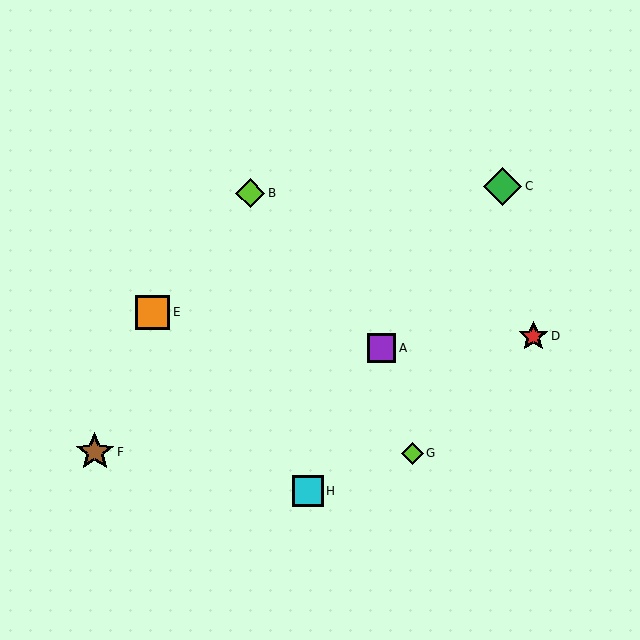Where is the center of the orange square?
The center of the orange square is at (153, 312).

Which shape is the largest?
The brown star (labeled F) is the largest.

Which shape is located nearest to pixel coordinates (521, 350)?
The red star (labeled D) at (533, 336) is nearest to that location.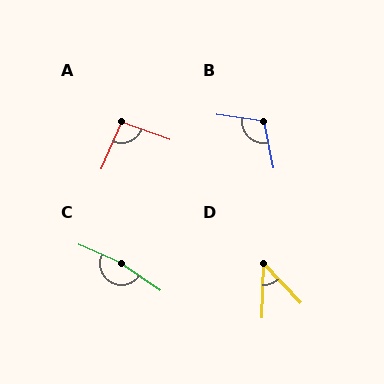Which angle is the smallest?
D, at approximately 45 degrees.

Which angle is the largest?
C, at approximately 169 degrees.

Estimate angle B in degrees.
Approximately 109 degrees.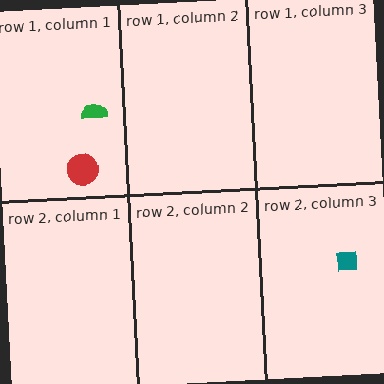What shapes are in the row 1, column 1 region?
The green semicircle, the red circle.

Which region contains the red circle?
The row 1, column 1 region.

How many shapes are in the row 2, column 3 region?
1.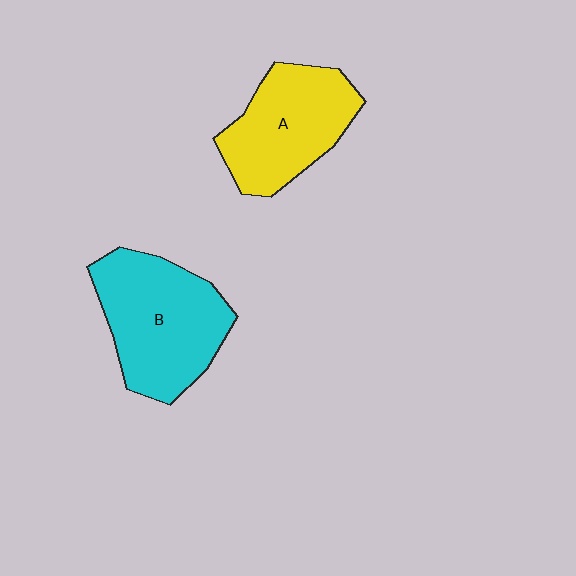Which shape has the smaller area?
Shape A (yellow).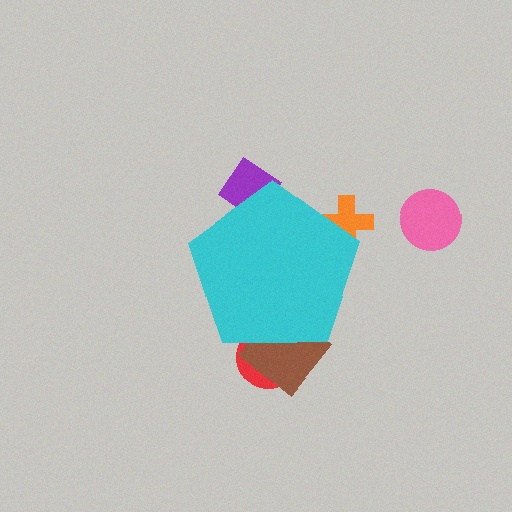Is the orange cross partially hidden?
Yes, the orange cross is partially hidden behind the cyan pentagon.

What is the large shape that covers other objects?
A cyan pentagon.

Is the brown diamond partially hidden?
Yes, the brown diamond is partially hidden behind the cyan pentagon.